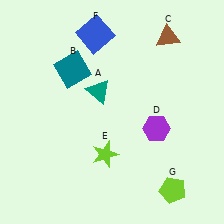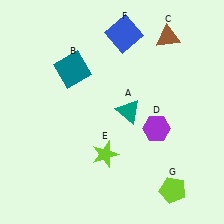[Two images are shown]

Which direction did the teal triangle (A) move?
The teal triangle (A) moved right.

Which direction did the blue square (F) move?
The blue square (F) moved right.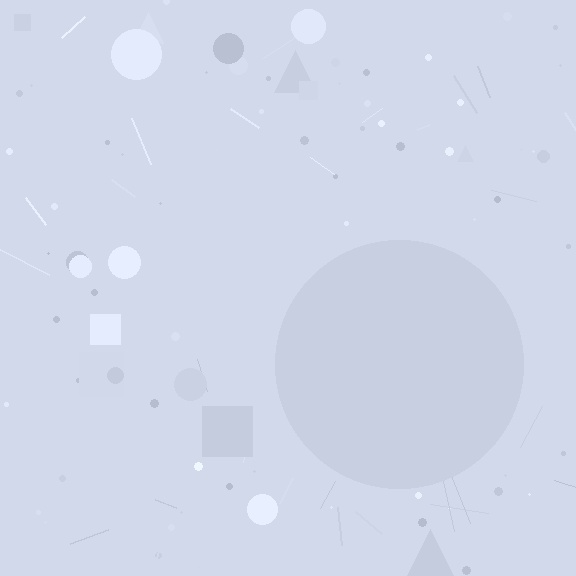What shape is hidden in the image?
A circle is hidden in the image.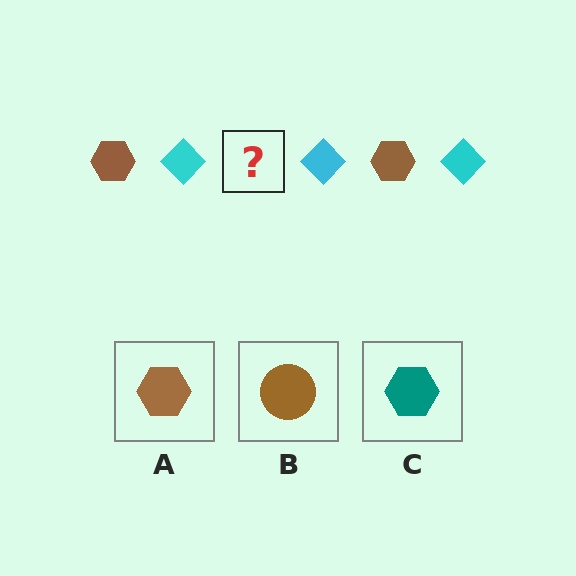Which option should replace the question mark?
Option A.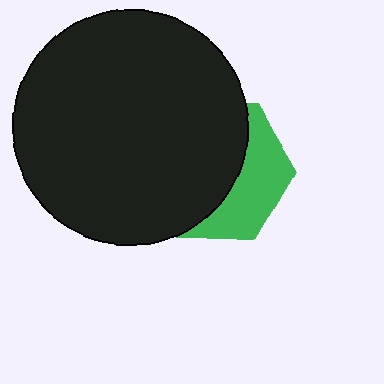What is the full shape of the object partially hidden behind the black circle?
The partially hidden object is a green hexagon.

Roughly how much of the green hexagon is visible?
A small part of it is visible (roughly 37%).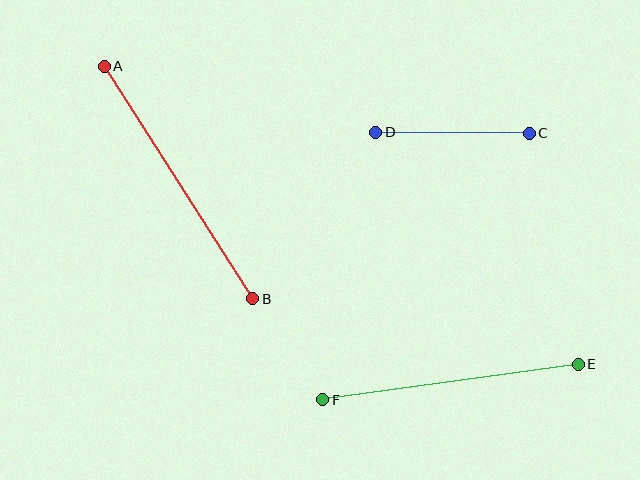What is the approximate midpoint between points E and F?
The midpoint is at approximately (450, 382) pixels.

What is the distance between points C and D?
The distance is approximately 153 pixels.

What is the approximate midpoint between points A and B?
The midpoint is at approximately (178, 183) pixels.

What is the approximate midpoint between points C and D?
The midpoint is at approximately (453, 133) pixels.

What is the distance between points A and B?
The distance is approximately 275 pixels.